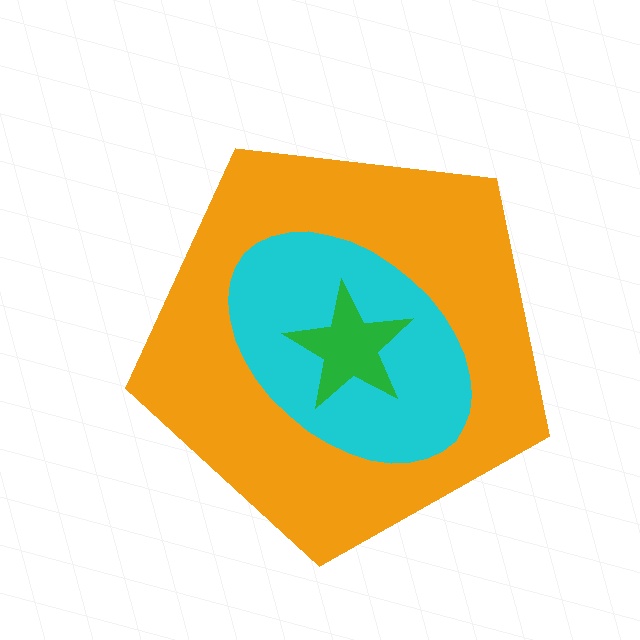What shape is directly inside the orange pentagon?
The cyan ellipse.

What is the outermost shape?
The orange pentagon.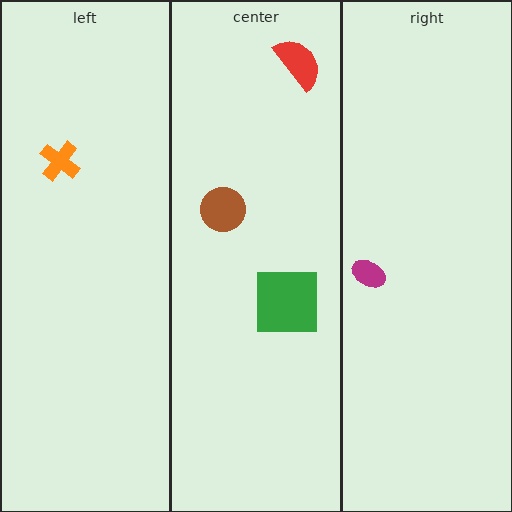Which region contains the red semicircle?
The center region.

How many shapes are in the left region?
1.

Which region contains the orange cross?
The left region.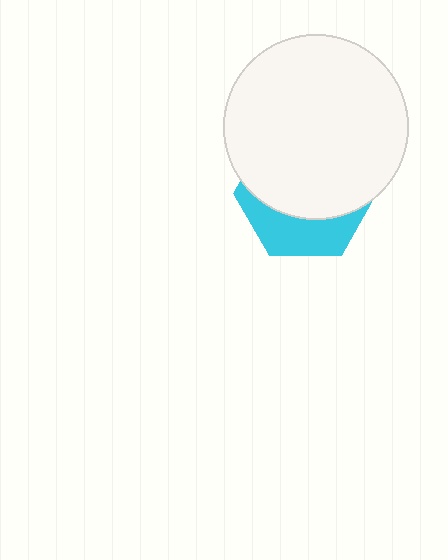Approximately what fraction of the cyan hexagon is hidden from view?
Roughly 67% of the cyan hexagon is hidden behind the white circle.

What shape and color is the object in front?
The object in front is a white circle.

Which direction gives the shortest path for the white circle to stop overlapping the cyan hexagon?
Moving up gives the shortest separation.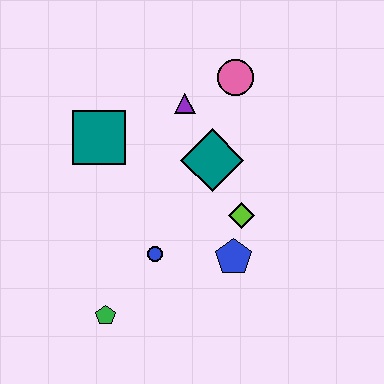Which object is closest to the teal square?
The purple triangle is closest to the teal square.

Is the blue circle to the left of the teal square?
No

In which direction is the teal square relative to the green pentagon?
The teal square is above the green pentagon.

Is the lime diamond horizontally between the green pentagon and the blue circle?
No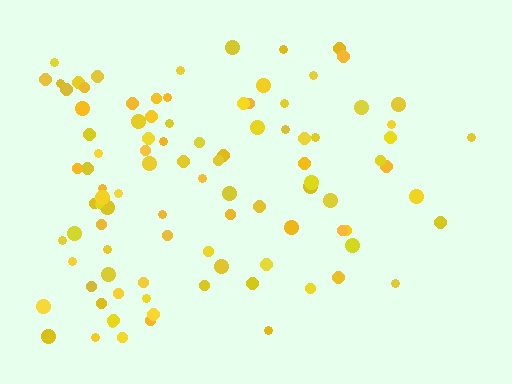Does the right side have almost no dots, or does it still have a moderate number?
Still a moderate number, just noticeably fewer than the left.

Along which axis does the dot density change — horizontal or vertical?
Horizontal.